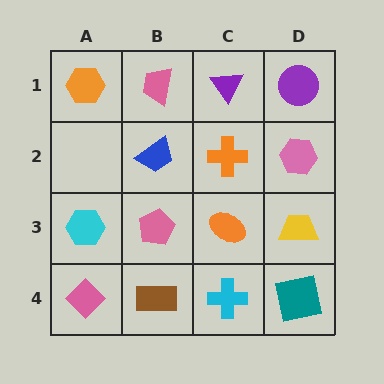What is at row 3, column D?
A yellow trapezoid.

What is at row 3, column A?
A cyan hexagon.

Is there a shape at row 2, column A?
No, that cell is empty.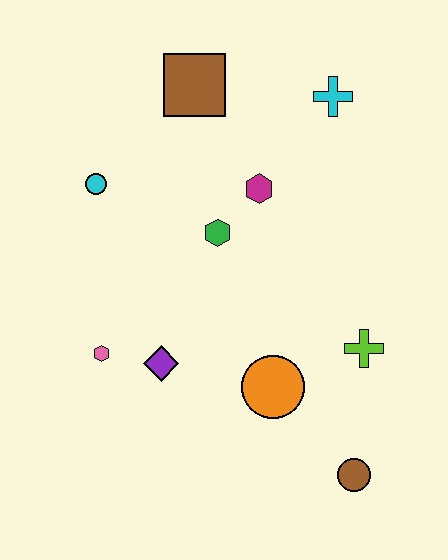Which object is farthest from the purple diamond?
The cyan cross is farthest from the purple diamond.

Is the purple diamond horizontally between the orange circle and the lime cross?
No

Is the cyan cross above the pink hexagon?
Yes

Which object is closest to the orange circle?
The lime cross is closest to the orange circle.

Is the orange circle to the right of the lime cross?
No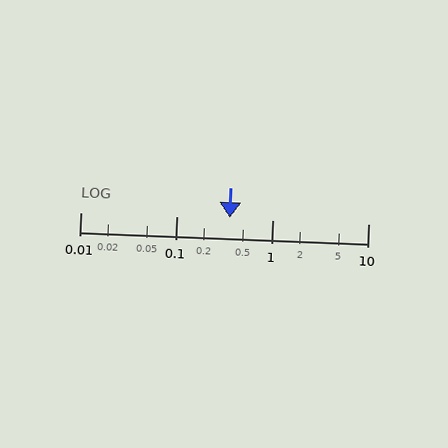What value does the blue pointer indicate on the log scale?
The pointer indicates approximately 0.36.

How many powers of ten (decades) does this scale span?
The scale spans 3 decades, from 0.01 to 10.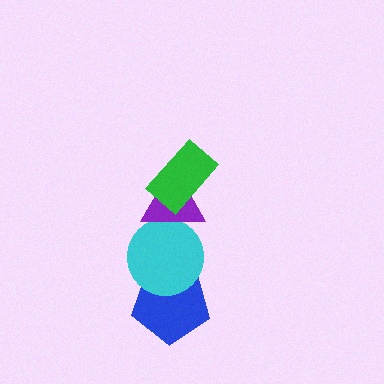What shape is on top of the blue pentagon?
The cyan circle is on top of the blue pentagon.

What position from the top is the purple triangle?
The purple triangle is 2nd from the top.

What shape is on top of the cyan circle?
The purple triangle is on top of the cyan circle.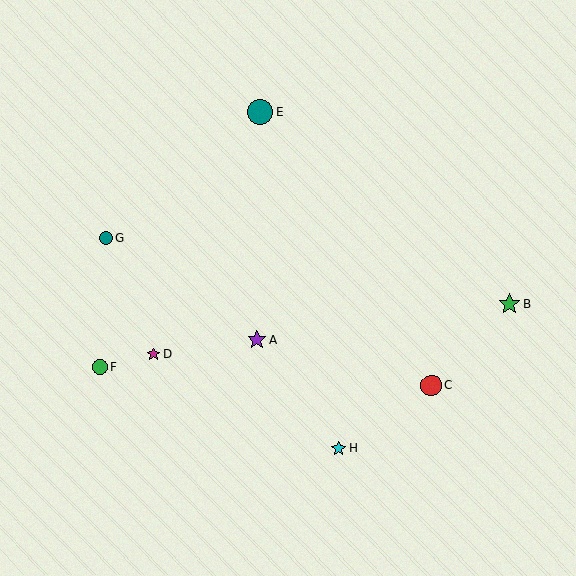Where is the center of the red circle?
The center of the red circle is at (432, 385).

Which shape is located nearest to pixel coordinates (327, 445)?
The cyan star (labeled H) at (339, 449) is nearest to that location.